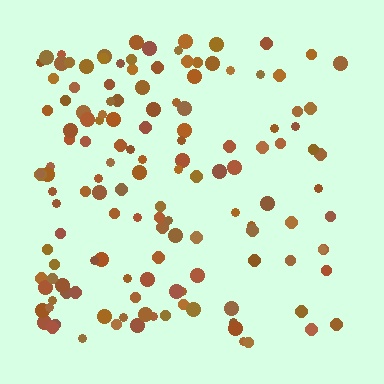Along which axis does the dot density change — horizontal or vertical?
Horizontal.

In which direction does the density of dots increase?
From right to left, with the left side densest.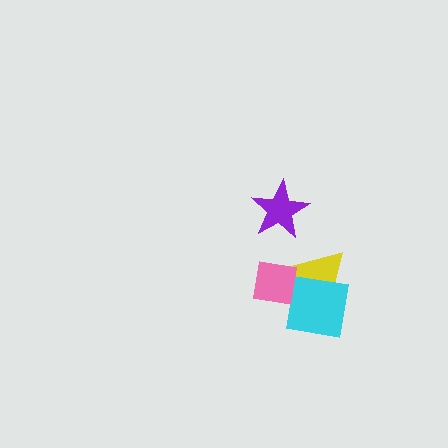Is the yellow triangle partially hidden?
Yes, it is partially covered by another shape.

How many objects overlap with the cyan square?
1 object overlaps with the cyan square.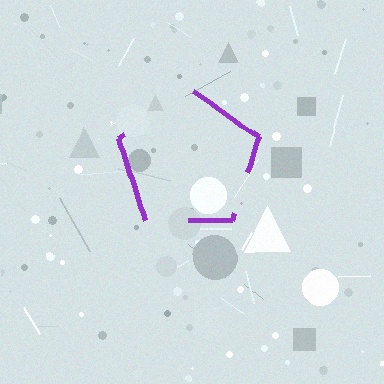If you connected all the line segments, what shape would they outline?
They would outline a pentagon.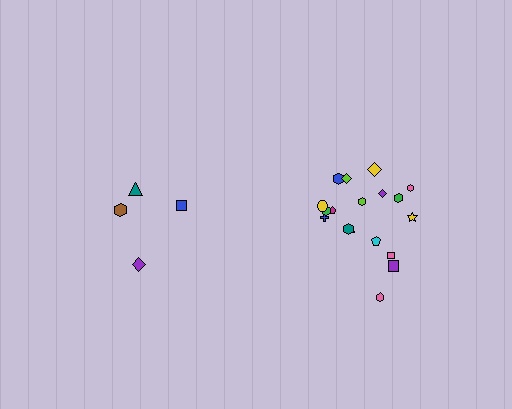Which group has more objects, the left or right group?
The right group.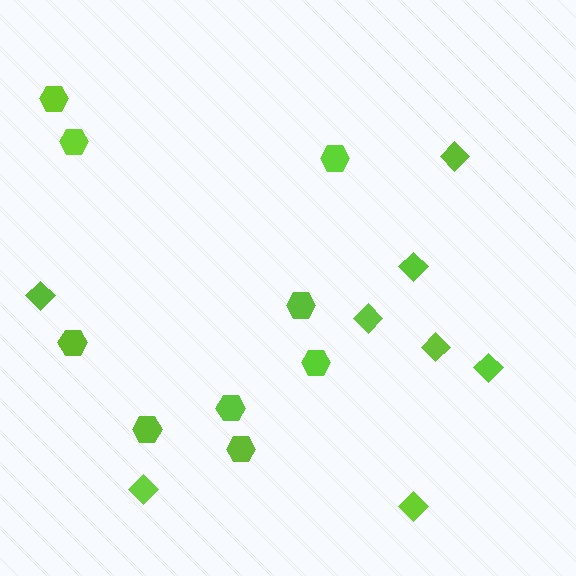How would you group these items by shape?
There are 2 groups: one group of diamonds (8) and one group of hexagons (9).